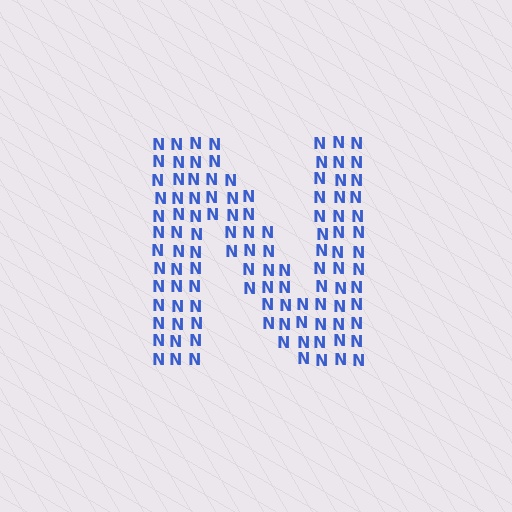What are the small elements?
The small elements are letter N's.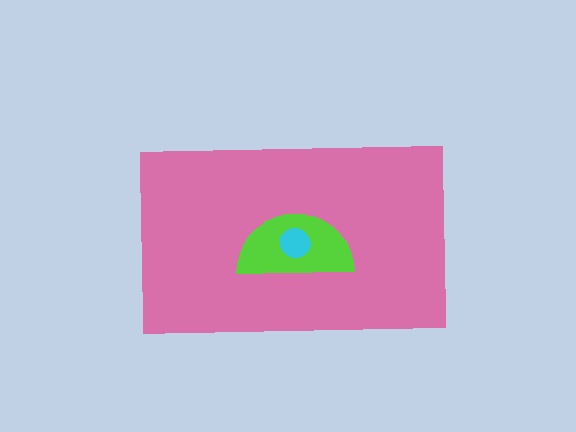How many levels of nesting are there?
3.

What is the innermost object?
The cyan circle.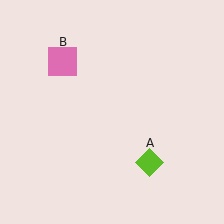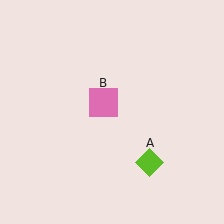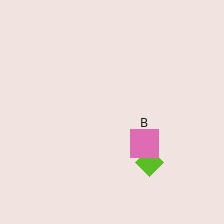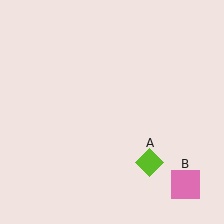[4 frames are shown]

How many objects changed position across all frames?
1 object changed position: pink square (object B).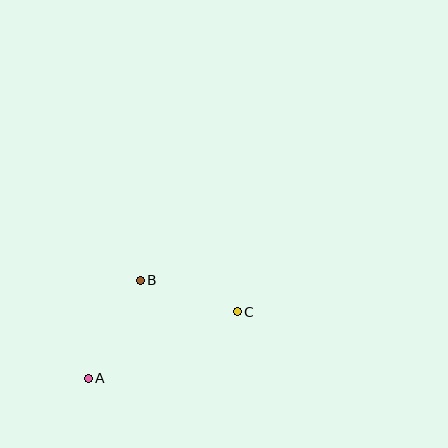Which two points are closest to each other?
Points B and C are closest to each other.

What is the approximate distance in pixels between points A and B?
The distance between A and B is approximately 111 pixels.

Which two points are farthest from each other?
Points A and C are farthest from each other.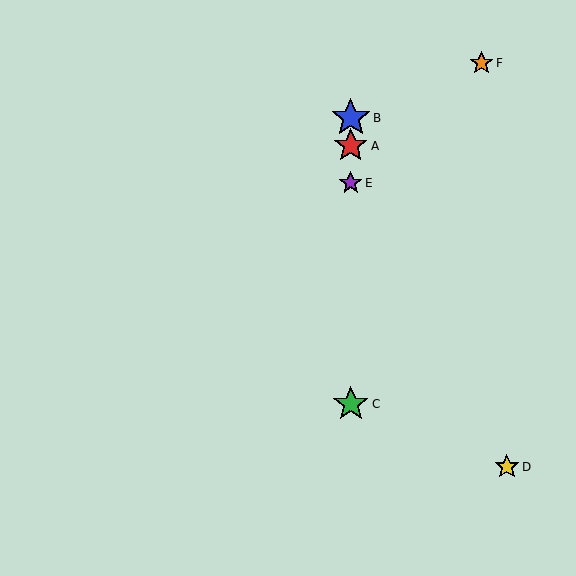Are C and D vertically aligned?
No, C is at x≈351 and D is at x≈507.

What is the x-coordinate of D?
Object D is at x≈507.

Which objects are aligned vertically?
Objects A, B, C, E are aligned vertically.